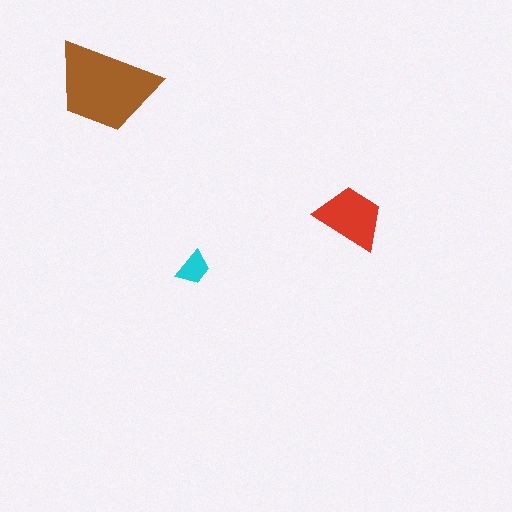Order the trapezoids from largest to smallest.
the brown one, the red one, the cyan one.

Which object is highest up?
The brown trapezoid is topmost.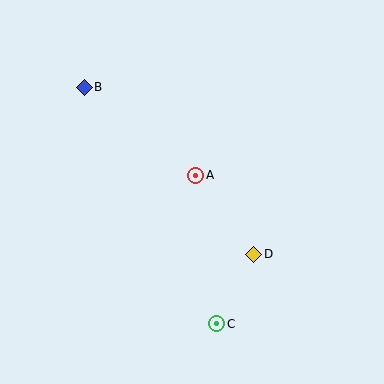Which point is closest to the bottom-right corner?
Point C is closest to the bottom-right corner.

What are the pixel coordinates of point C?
Point C is at (217, 324).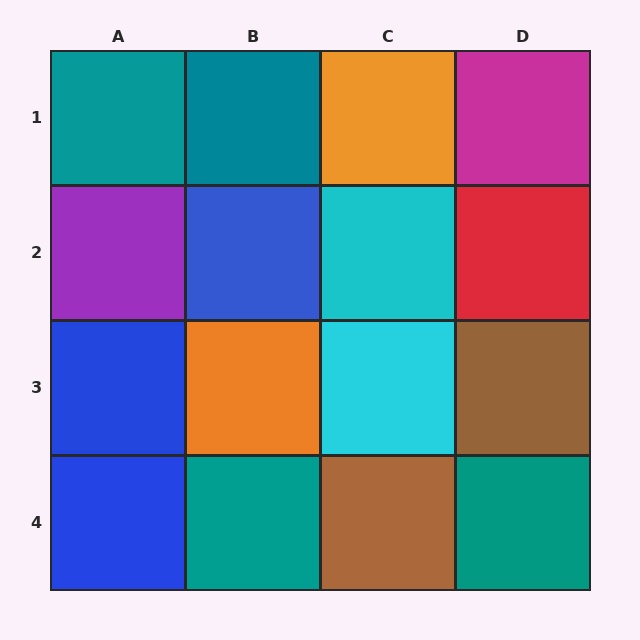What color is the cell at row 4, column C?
Brown.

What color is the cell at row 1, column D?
Magenta.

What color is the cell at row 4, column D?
Teal.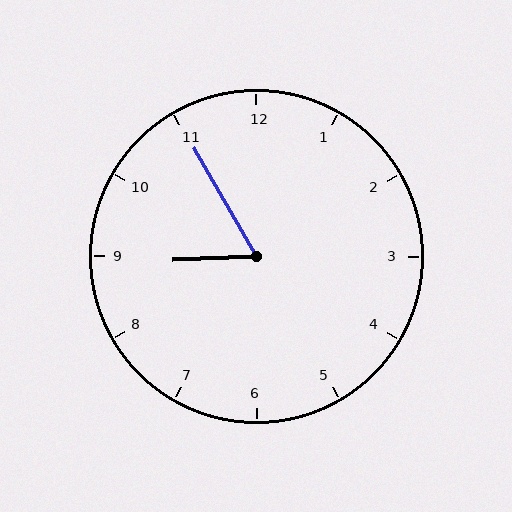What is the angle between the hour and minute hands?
Approximately 62 degrees.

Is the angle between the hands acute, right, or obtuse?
It is acute.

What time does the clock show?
8:55.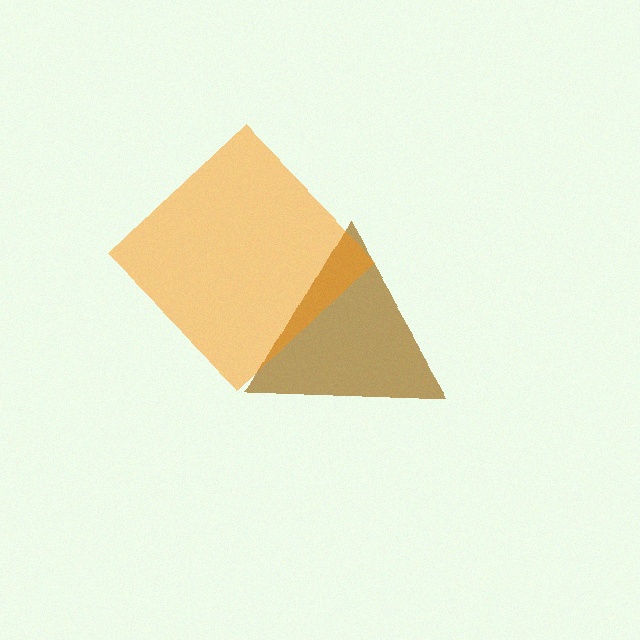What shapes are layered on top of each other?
The layered shapes are: a brown triangle, an orange diamond.